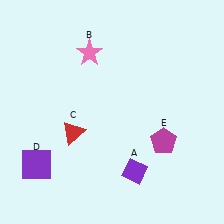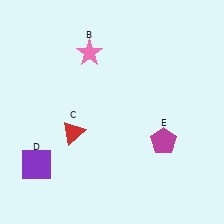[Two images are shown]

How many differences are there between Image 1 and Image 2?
There is 1 difference between the two images.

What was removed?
The purple diamond (A) was removed in Image 2.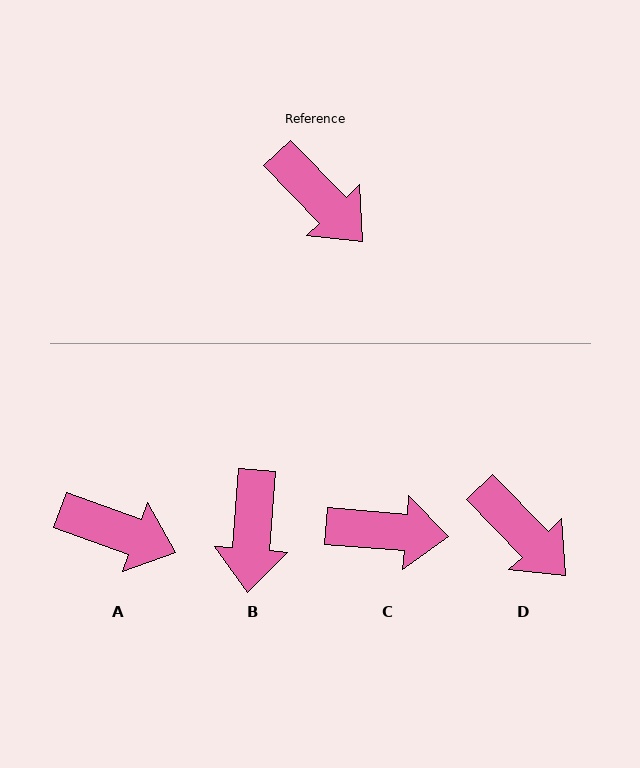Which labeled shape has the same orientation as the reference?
D.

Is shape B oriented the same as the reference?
No, it is off by about 49 degrees.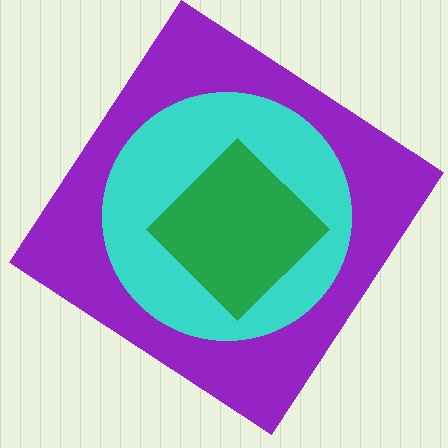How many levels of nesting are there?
3.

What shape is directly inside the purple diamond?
The cyan circle.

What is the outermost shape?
The purple diamond.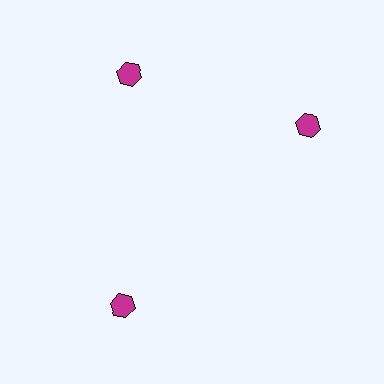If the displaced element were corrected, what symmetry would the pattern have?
It would have 3-fold rotational symmetry — the pattern would map onto itself every 120 degrees.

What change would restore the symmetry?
The symmetry would be restored by rotating it back into even spacing with its neighbors so that all 3 hexagons sit at equal angles and equal distance from the center.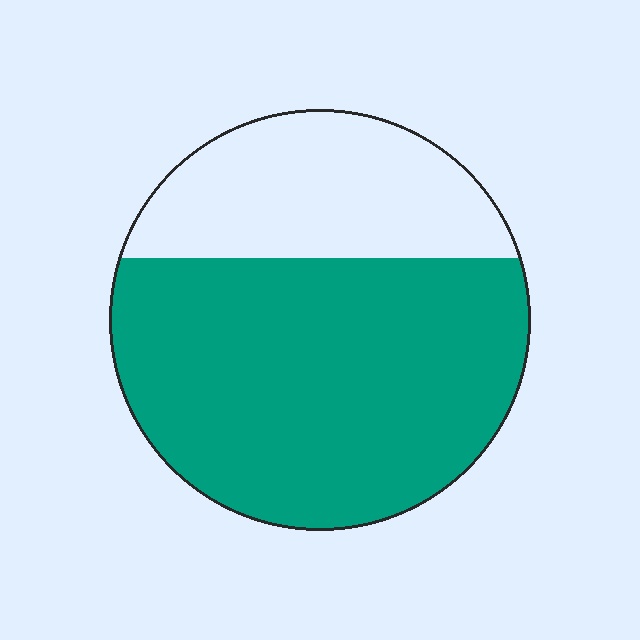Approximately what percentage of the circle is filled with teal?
Approximately 70%.